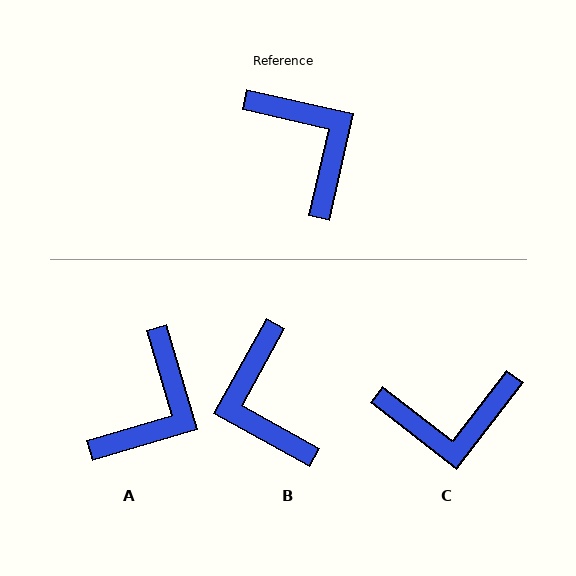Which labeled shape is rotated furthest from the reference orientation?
B, about 164 degrees away.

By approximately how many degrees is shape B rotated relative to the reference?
Approximately 164 degrees counter-clockwise.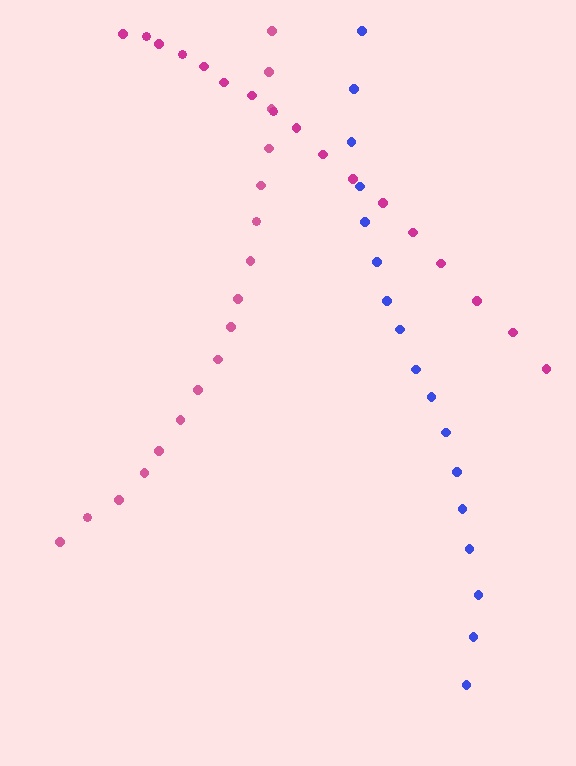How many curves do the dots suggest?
There are 3 distinct paths.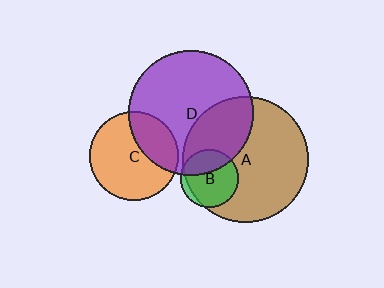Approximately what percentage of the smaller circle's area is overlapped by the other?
Approximately 35%.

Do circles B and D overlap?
Yes.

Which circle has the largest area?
Circle A (brown).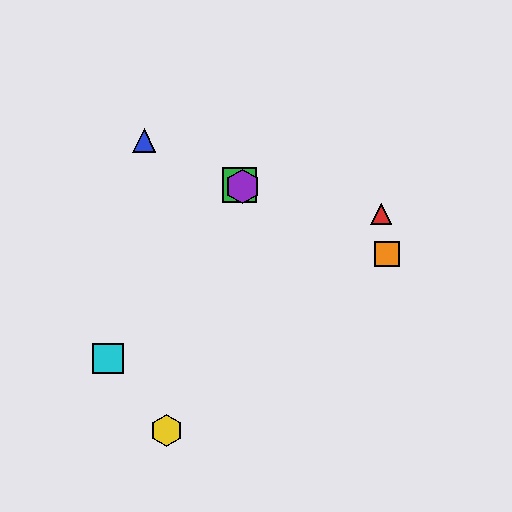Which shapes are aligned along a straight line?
The blue triangle, the green square, the purple hexagon, the orange square are aligned along a straight line.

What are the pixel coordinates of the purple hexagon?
The purple hexagon is at (243, 186).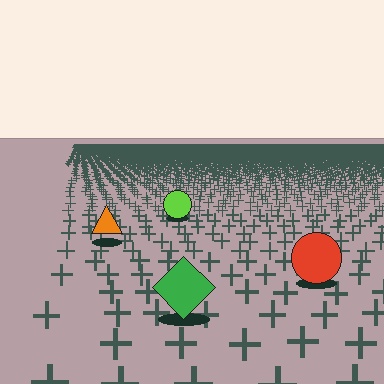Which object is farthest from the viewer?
The lime circle is farthest from the viewer. It appears smaller and the ground texture around it is denser.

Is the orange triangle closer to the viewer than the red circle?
No. The red circle is closer — you can tell from the texture gradient: the ground texture is coarser near it.